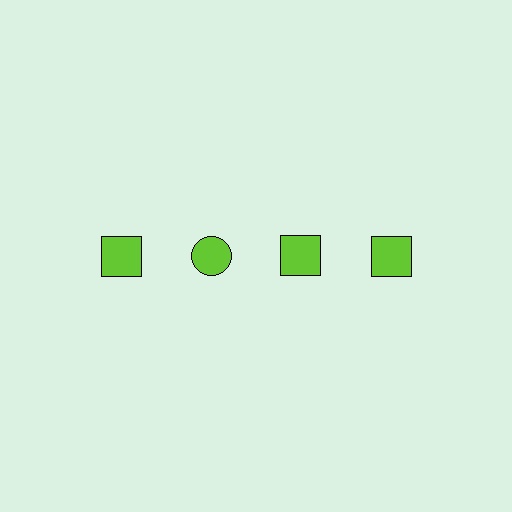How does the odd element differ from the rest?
It has a different shape: circle instead of square.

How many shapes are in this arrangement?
There are 4 shapes arranged in a grid pattern.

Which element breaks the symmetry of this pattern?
The lime circle in the top row, second from left column breaks the symmetry. All other shapes are lime squares.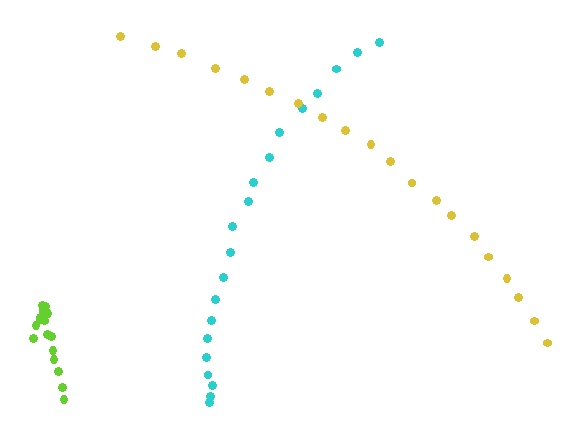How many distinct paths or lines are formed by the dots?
There are 3 distinct paths.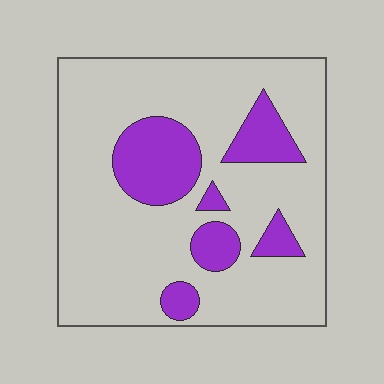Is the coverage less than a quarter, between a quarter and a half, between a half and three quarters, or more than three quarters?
Less than a quarter.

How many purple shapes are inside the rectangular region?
6.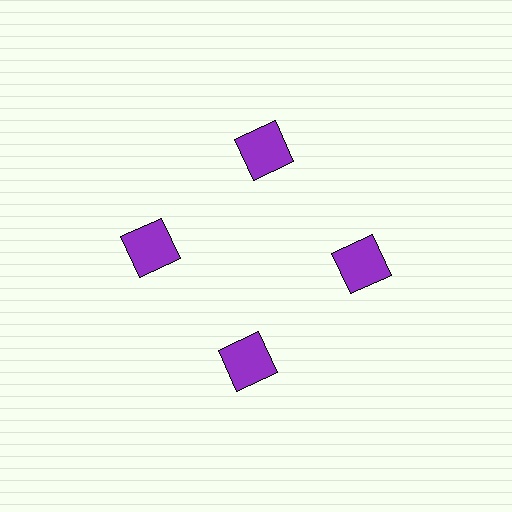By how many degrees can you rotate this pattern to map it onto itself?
The pattern maps onto itself every 90 degrees of rotation.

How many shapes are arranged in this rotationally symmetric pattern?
There are 4 shapes, arranged in 4 groups of 1.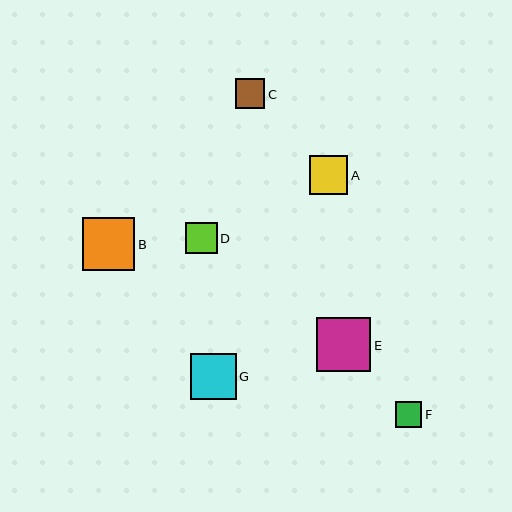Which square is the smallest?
Square F is the smallest with a size of approximately 26 pixels.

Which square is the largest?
Square E is the largest with a size of approximately 54 pixels.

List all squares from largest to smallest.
From largest to smallest: E, B, G, A, D, C, F.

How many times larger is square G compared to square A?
Square G is approximately 1.2 times the size of square A.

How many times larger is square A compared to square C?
Square A is approximately 1.3 times the size of square C.